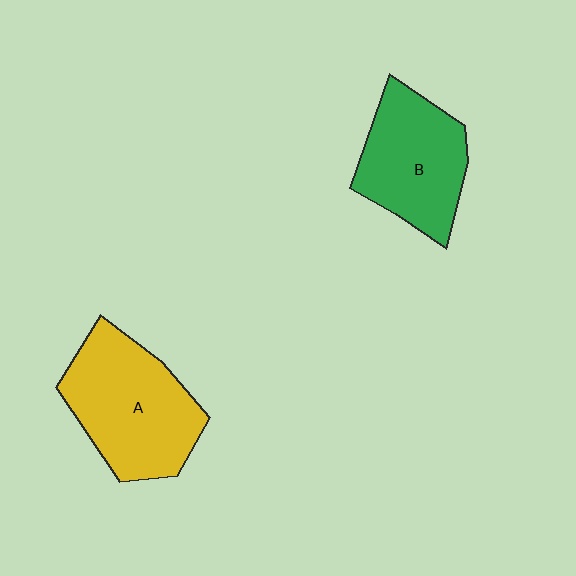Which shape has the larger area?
Shape A (yellow).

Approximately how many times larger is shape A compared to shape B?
Approximately 1.2 times.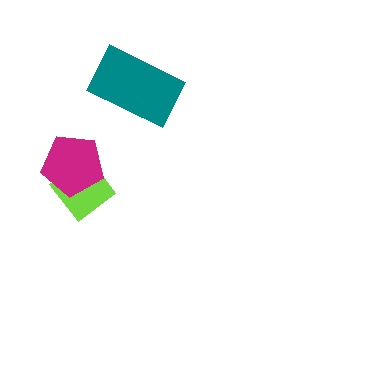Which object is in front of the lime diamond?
The magenta pentagon is in front of the lime diamond.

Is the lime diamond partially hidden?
Yes, it is partially covered by another shape.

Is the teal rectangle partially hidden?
No, no other shape covers it.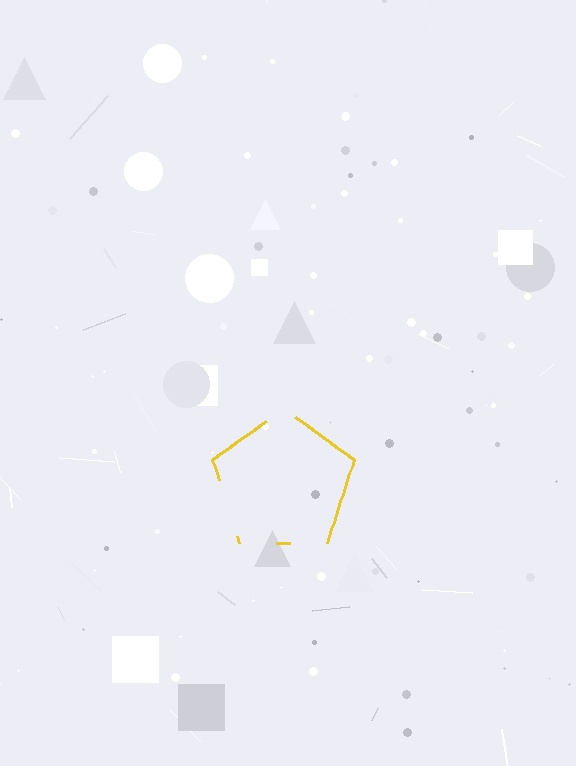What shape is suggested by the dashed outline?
The dashed outline suggests a pentagon.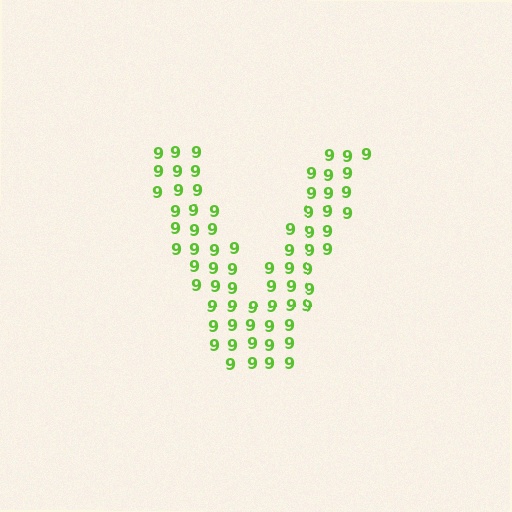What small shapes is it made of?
It is made of small digit 9's.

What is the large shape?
The large shape is the letter V.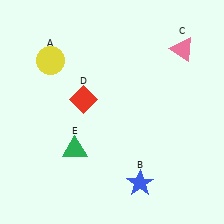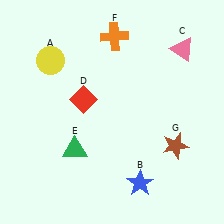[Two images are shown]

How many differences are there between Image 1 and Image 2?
There are 2 differences between the two images.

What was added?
An orange cross (F), a brown star (G) were added in Image 2.